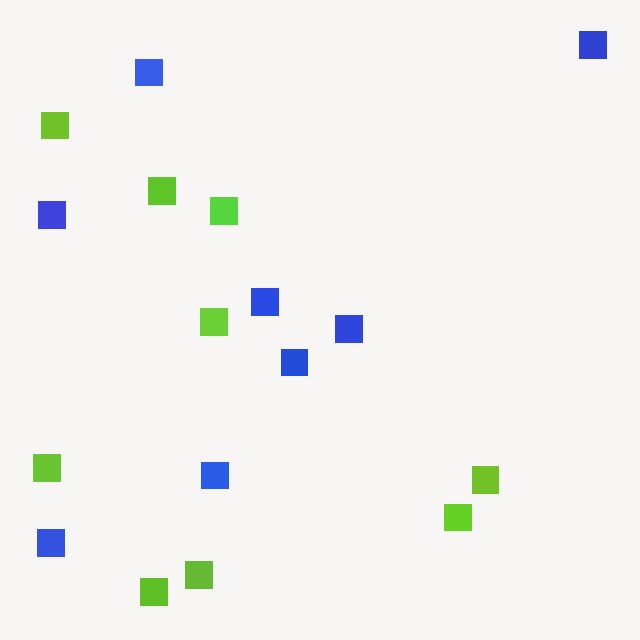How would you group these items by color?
There are 2 groups: one group of blue squares (8) and one group of lime squares (9).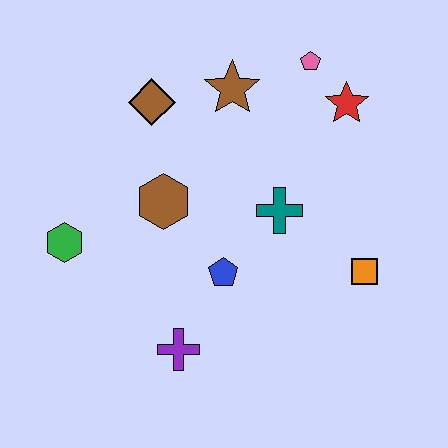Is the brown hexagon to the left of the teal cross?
Yes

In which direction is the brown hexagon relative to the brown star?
The brown hexagon is below the brown star.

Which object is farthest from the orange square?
The green hexagon is farthest from the orange square.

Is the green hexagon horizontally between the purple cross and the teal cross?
No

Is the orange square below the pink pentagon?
Yes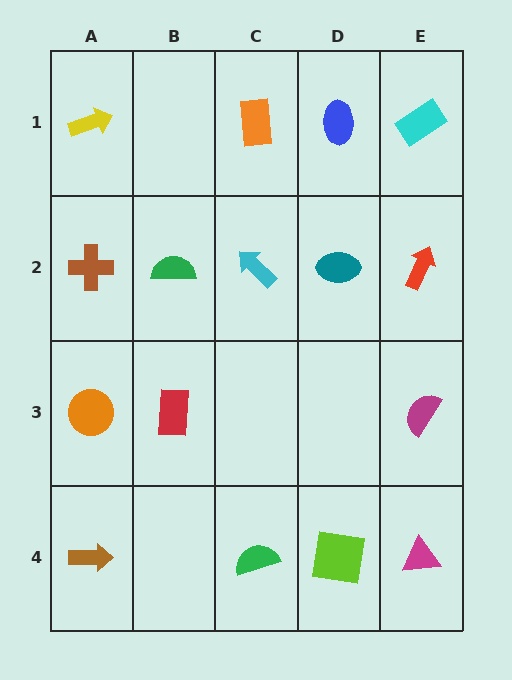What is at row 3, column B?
A red rectangle.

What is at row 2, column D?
A teal ellipse.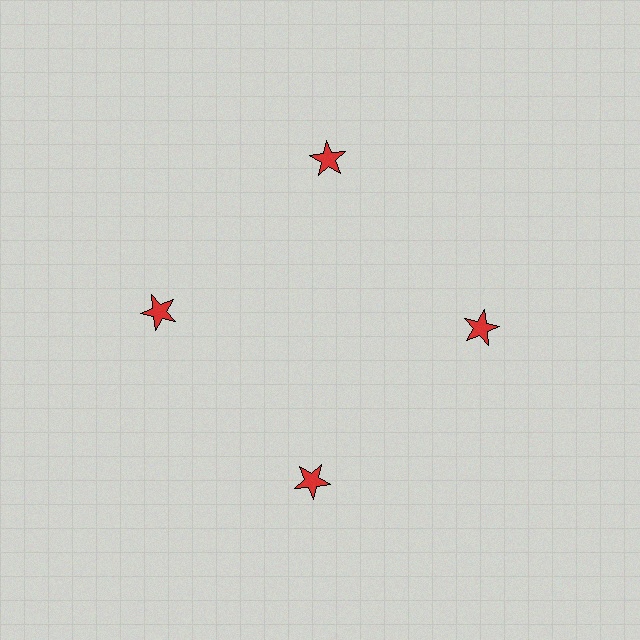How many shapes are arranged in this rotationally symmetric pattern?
There are 4 shapes, arranged in 4 groups of 1.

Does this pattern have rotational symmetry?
Yes, this pattern has 4-fold rotational symmetry. It looks the same after rotating 90 degrees around the center.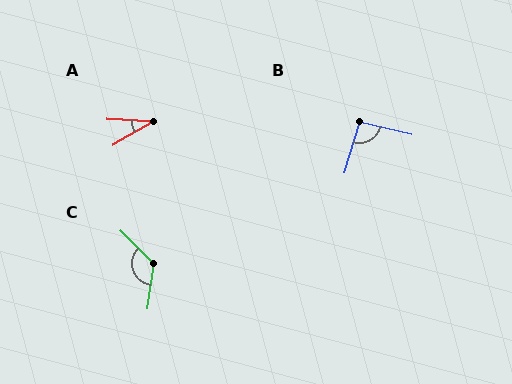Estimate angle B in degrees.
Approximately 94 degrees.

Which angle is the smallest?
A, at approximately 34 degrees.